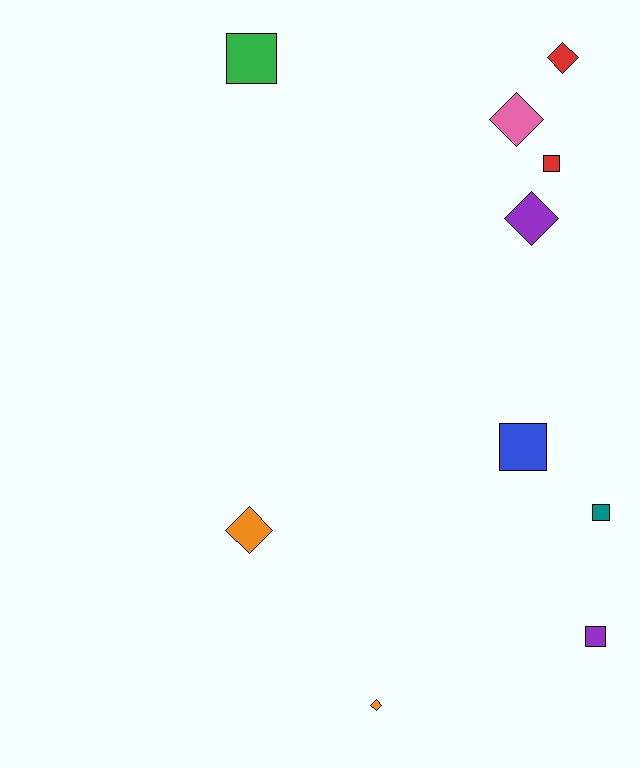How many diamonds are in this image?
There are 5 diamonds.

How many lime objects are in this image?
There are no lime objects.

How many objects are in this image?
There are 10 objects.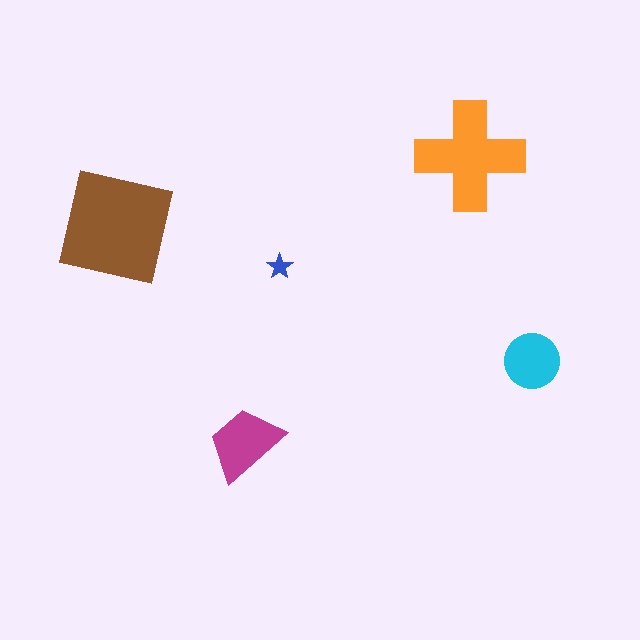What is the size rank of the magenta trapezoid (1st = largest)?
3rd.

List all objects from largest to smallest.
The brown square, the orange cross, the magenta trapezoid, the cyan circle, the blue star.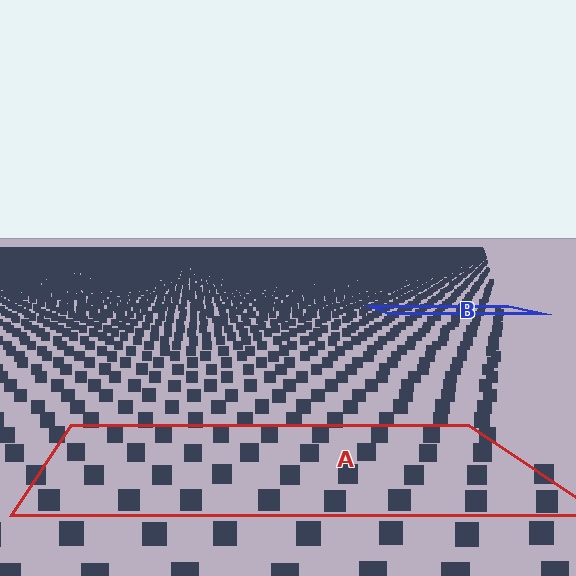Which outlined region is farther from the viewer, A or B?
Region B is farther from the viewer — the texture elements inside it appear smaller and more densely packed.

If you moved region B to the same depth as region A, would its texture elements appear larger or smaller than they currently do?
They would appear larger. At a closer depth, the same texture elements are projected at a bigger on-screen size.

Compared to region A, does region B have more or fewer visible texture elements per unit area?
Region B has more texture elements per unit area — they are packed more densely because it is farther away.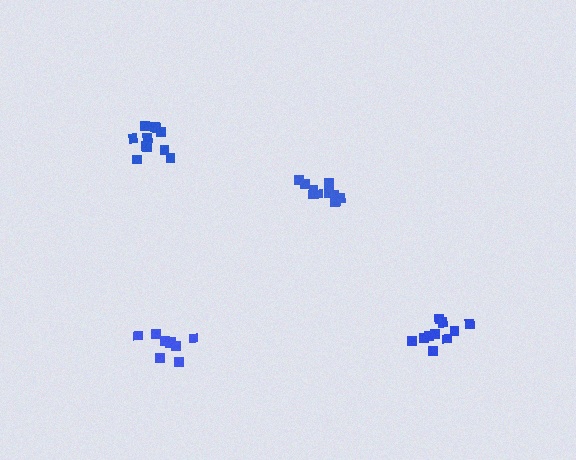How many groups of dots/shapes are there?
There are 4 groups.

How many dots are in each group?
Group 1: 11 dots, Group 2: 11 dots, Group 3: 11 dots, Group 4: 9 dots (42 total).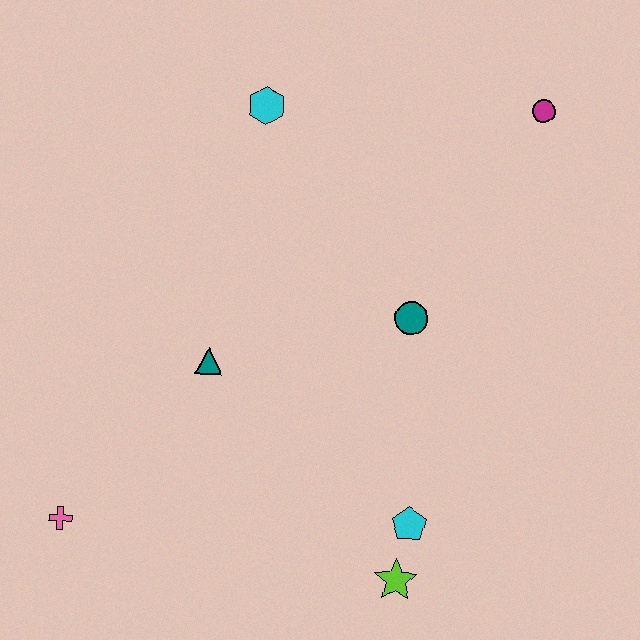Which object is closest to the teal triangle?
The teal circle is closest to the teal triangle.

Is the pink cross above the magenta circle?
No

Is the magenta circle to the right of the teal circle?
Yes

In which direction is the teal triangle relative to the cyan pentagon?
The teal triangle is to the left of the cyan pentagon.